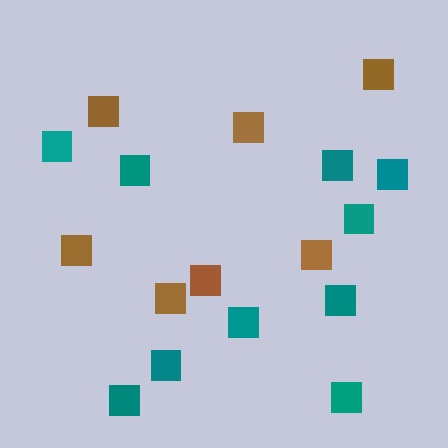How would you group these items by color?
There are 2 groups: one group of teal squares (10) and one group of brown squares (7).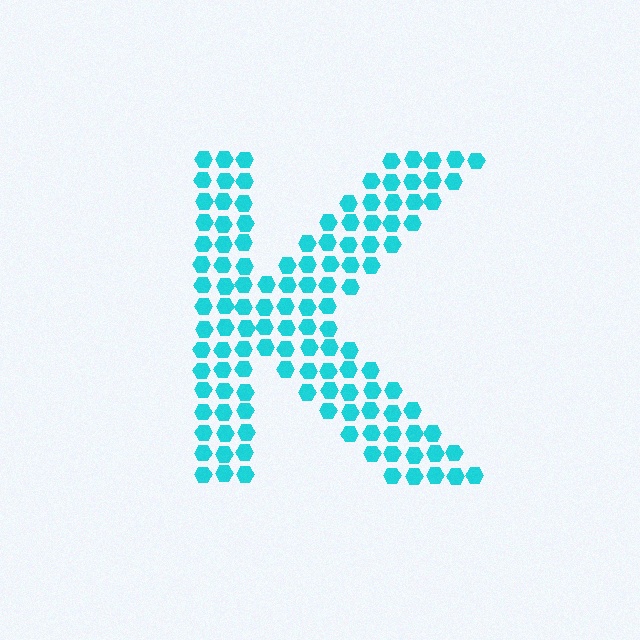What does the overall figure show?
The overall figure shows the letter K.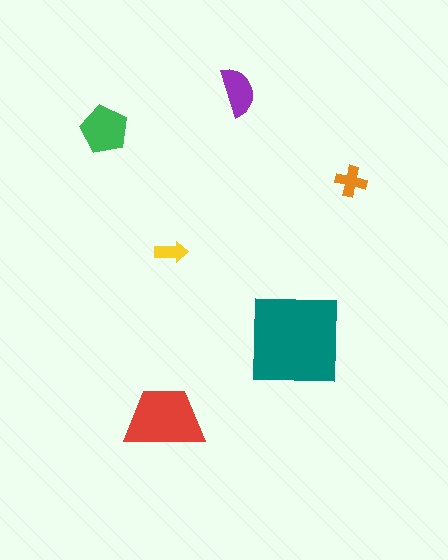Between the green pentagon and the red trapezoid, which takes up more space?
The red trapezoid.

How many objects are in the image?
There are 6 objects in the image.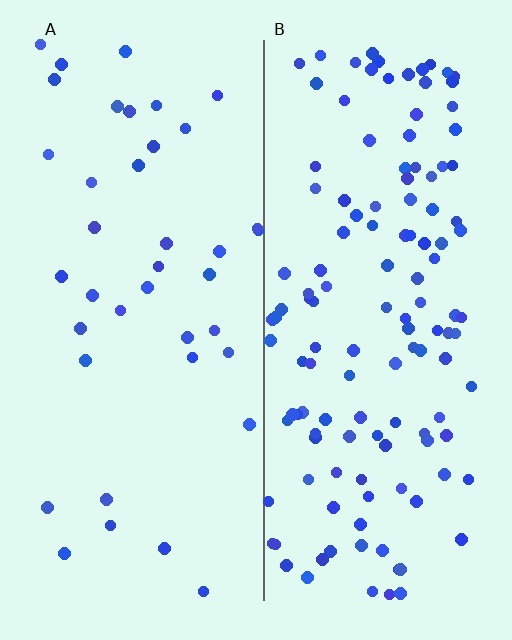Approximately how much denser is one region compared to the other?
Approximately 3.4× — region B over region A.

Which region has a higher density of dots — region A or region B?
B (the right).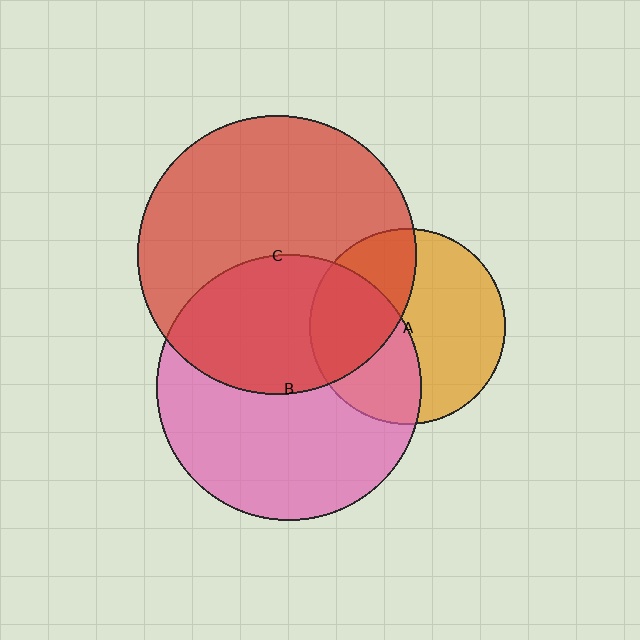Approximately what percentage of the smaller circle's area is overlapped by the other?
Approximately 40%.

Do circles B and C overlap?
Yes.